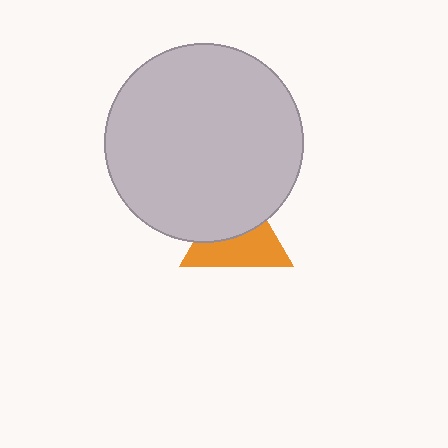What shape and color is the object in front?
The object in front is a light gray circle.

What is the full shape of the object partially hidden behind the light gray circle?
The partially hidden object is an orange triangle.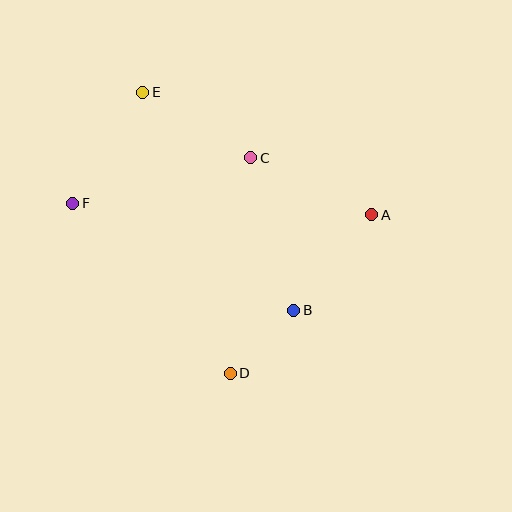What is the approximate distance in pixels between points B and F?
The distance between B and F is approximately 246 pixels.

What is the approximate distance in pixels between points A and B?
The distance between A and B is approximately 123 pixels.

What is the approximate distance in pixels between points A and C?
The distance between A and C is approximately 134 pixels.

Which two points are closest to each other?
Points B and D are closest to each other.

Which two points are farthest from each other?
Points A and F are farthest from each other.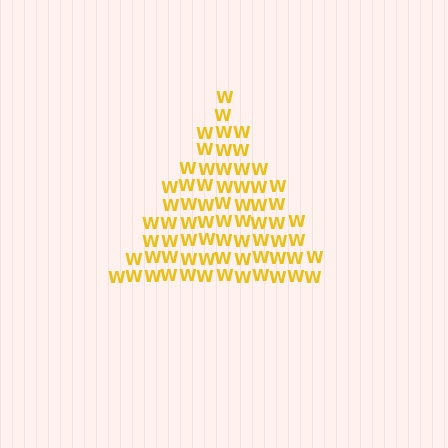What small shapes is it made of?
It is made of small letter W's.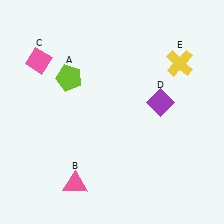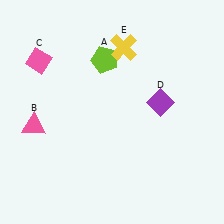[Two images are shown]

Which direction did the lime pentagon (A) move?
The lime pentagon (A) moved right.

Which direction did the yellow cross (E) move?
The yellow cross (E) moved left.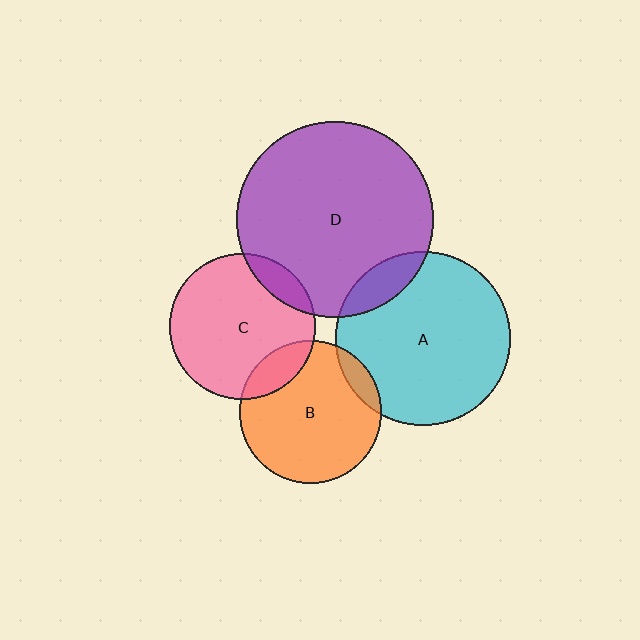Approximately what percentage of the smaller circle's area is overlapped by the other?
Approximately 15%.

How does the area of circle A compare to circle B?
Approximately 1.5 times.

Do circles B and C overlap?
Yes.